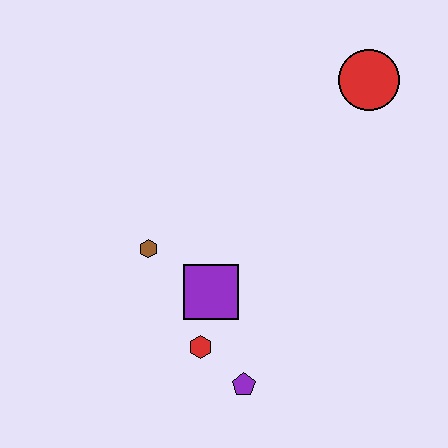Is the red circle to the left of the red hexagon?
No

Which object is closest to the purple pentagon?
The red hexagon is closest to the purple pentagon.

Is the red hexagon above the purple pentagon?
Yes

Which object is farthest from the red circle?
The purple pentagon is farthest from the red circle.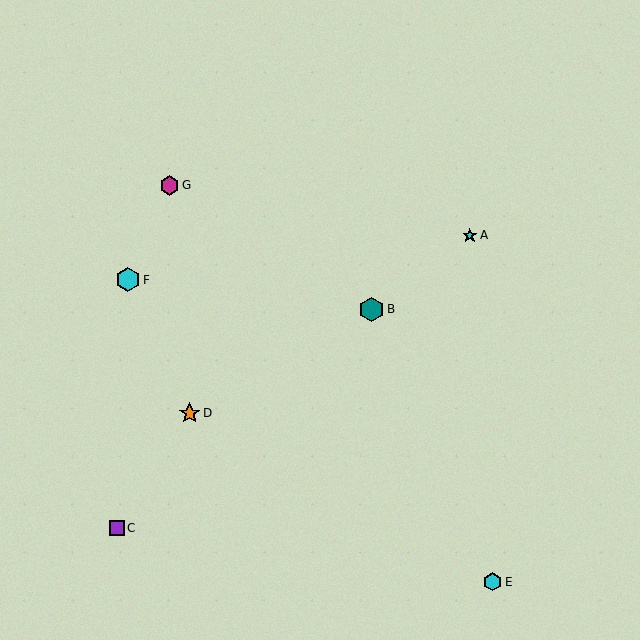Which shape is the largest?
The teal hexagon (labeled B) is the largest.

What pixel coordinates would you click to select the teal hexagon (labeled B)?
Click at (372, 309) to select the teal hexagon B.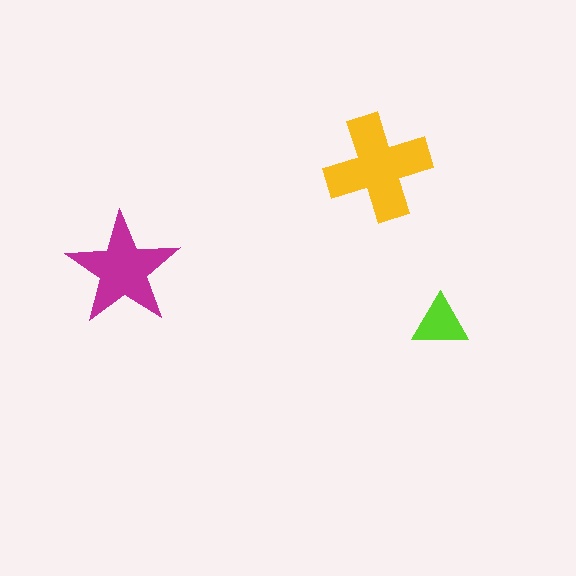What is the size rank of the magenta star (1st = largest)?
2nd.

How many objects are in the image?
There are 3 objects in the image.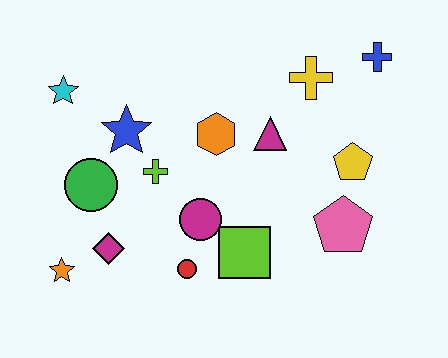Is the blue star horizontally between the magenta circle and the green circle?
Yes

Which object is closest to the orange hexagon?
The magenta triangle is closest to the orange hexagon.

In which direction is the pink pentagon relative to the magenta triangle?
The pink pentagon is below the magenta triangle.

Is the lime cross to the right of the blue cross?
No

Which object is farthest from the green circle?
The blue cross is farthest from the green circle.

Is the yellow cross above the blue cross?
No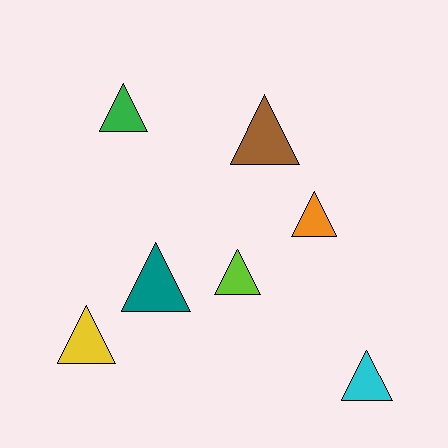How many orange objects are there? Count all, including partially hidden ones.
There is 1 orange object.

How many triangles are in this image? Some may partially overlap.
There are 7 triangles.